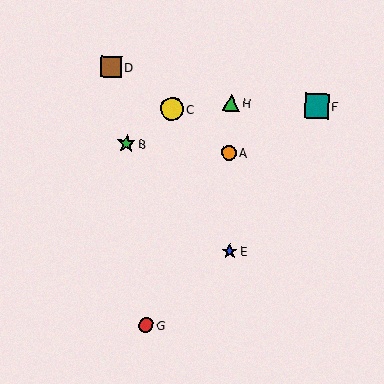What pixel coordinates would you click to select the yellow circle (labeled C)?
Click at (172, 109) to select the yellow circle C.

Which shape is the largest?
The teal square (labeled F) is the largest.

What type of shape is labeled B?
Shape B is a green star.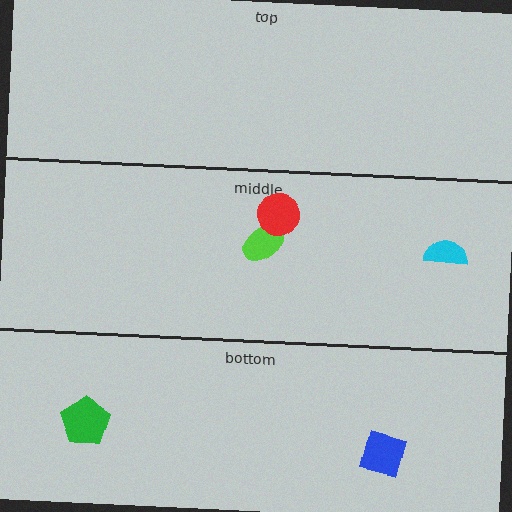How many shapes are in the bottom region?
2.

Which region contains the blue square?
The bottom region.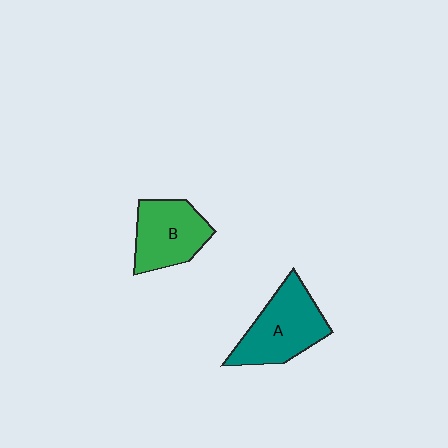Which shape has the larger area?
Shape A (teal).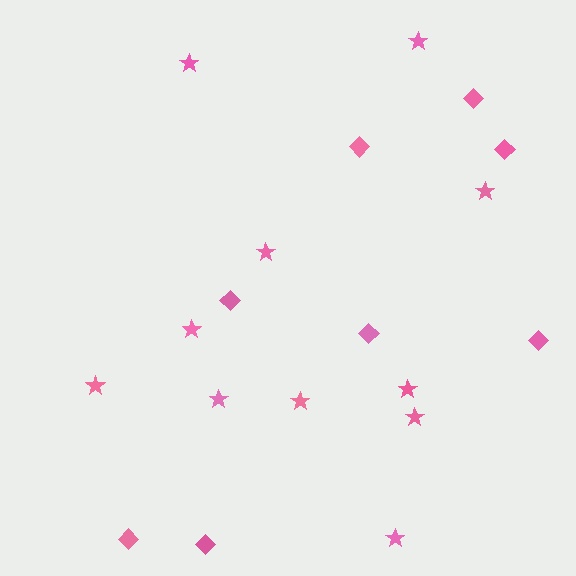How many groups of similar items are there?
There are 2 groups: one group of diamonds (8) and one group of stars (11).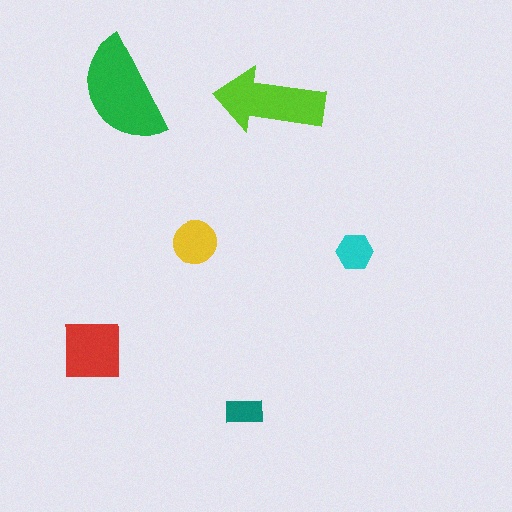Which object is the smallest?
The teal rectangle.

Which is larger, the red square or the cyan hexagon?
The red square.